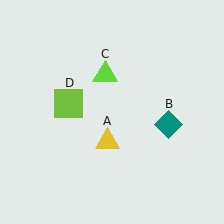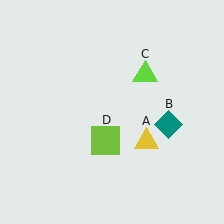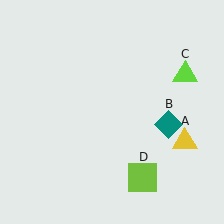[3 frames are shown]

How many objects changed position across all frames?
3 objects changed position: yellow triangle (object A), lime triangle (object C), lime square (object D).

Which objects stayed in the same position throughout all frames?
Teal diamond (object B) remained stationary.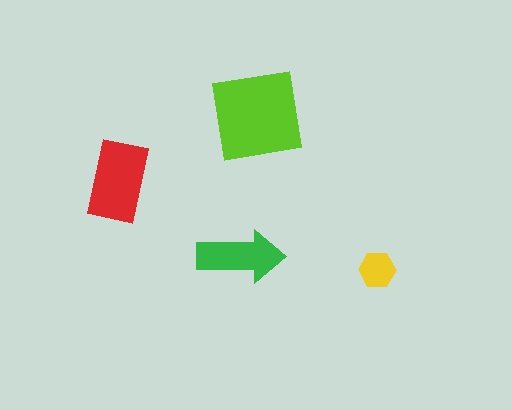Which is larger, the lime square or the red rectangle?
The lime square.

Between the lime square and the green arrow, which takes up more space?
The lime square.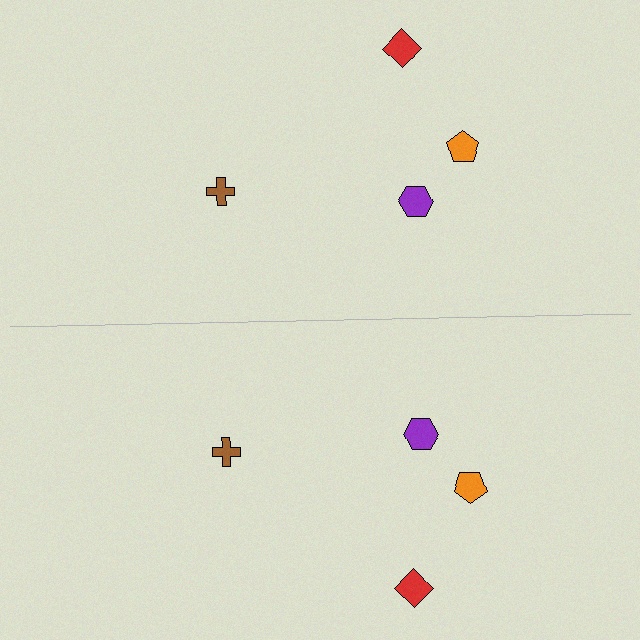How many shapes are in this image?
There are 8 shapes in this image.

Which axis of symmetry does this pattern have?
The pattern has a horizontal axis of symmetry running through the center of the image.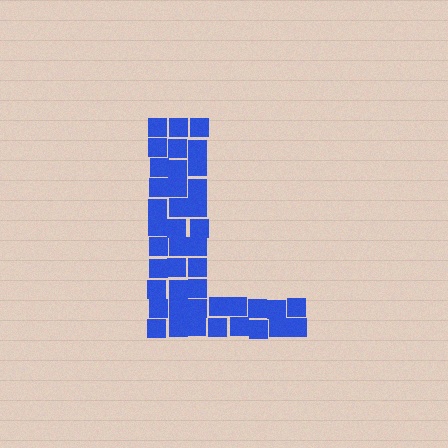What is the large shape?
The large shape is the letter L.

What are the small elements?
The small elements are squares.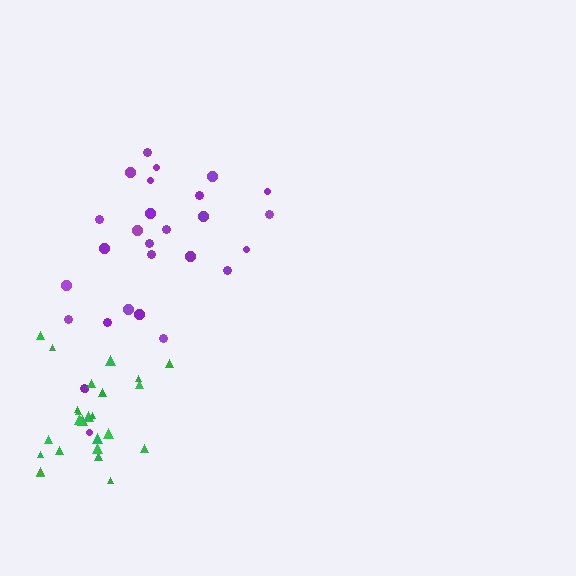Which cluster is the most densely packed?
Green.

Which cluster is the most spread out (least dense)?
Purple.